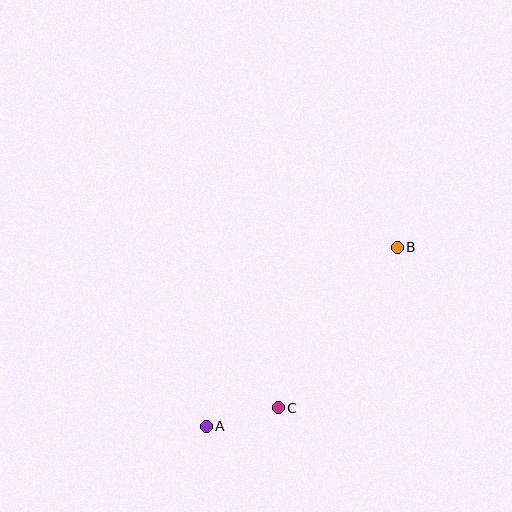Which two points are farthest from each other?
Points A and B are farthest from each other.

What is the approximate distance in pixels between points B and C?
The distance between B and C is approximately 200 pixels.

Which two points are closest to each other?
Points A and C are closest to each other.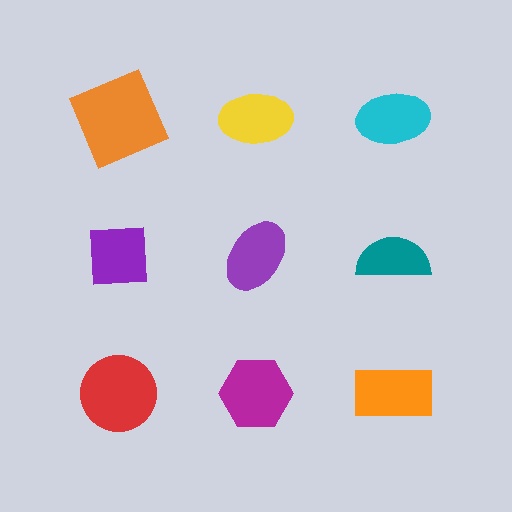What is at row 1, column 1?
An orange square.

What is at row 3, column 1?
A red circle.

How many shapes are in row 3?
3 shapes.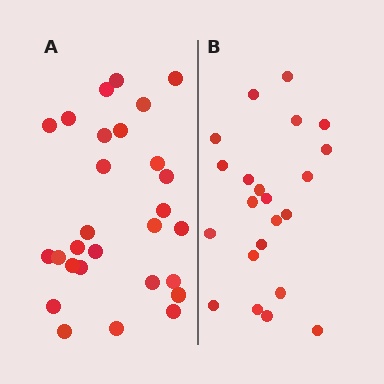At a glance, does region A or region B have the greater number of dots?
Region A (the left region) has more dots.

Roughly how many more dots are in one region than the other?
Region A has about 6 more dots than region B.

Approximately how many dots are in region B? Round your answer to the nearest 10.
About 20 dots. (The exact count is 22, which rounds to 20.)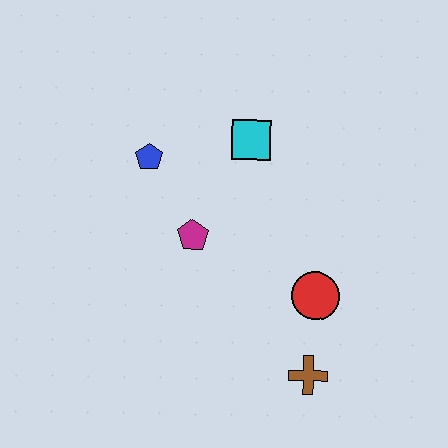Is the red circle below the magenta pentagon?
Yes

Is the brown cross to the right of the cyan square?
Yes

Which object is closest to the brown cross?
The red circle is closest to the brown cross.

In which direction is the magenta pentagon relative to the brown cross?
The magenta pentagon is above the brown cross.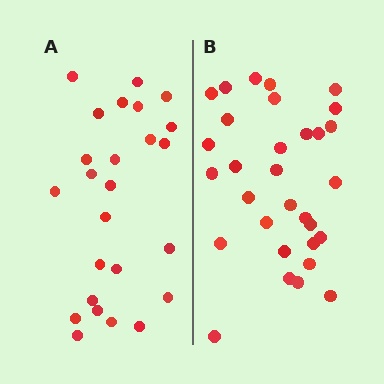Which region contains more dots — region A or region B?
Region B (the right region) has more dots.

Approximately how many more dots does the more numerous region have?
Region B has about 6 more dots than region A.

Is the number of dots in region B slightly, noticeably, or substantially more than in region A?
Region B has only slightly more — the two regions are fairly close. The ratio is roughly 1.2 to 1.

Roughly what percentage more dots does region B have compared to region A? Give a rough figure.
About 25% more.